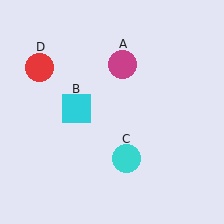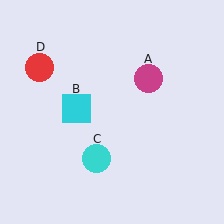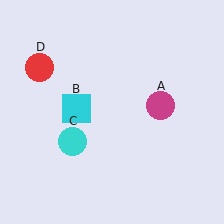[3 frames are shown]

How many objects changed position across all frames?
2 objects changed position: magenta circle (object A), cyan circle (object C).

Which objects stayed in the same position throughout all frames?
Cyan square (object B) and red circle (object D) remained stationary.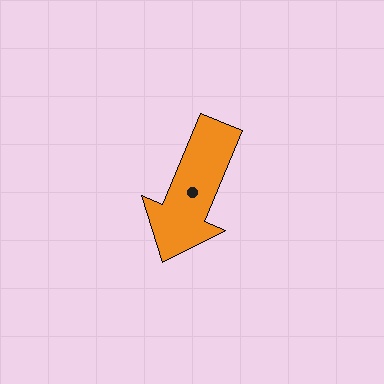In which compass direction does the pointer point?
Southwest.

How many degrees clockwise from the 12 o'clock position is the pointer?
Approximately 203 degrees.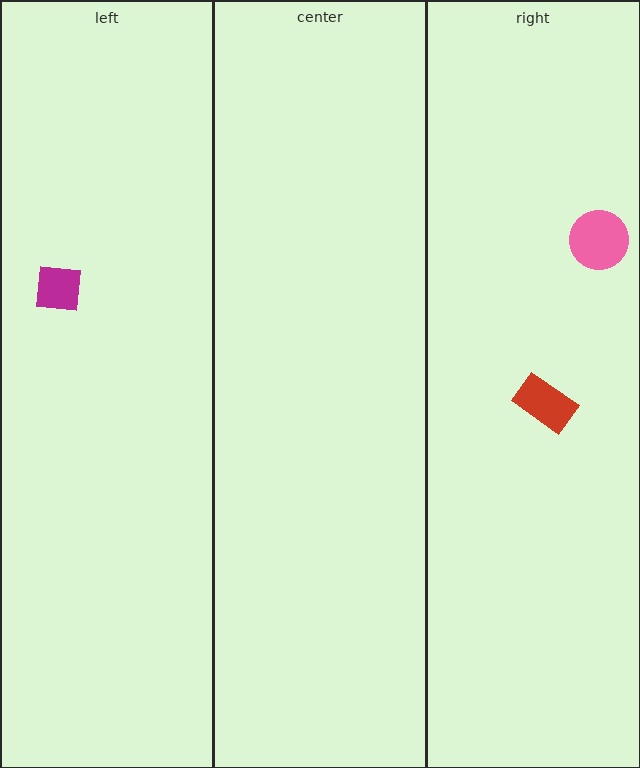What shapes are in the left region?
The magenta square.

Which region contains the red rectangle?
The right region.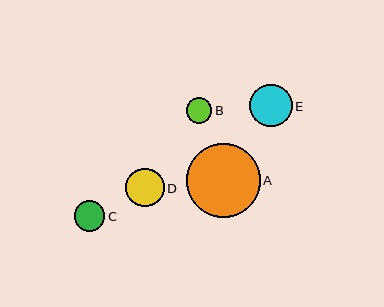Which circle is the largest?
Circle A is the largest with a size of approximately 74 pixels.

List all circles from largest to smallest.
From largest to smallest: A, E, D, C, B.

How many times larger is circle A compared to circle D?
Circle A is approximately 1.9 times the size of circle D.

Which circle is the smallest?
Circle B is the smallest with a size of approximately 26 pixels.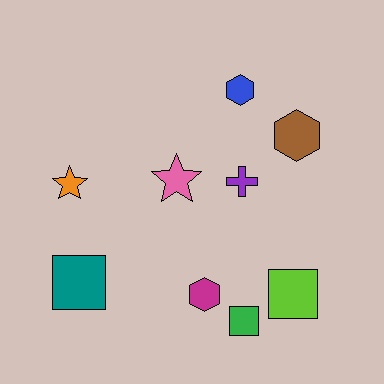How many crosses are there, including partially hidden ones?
There is 1 cross.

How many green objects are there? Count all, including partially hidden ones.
There is 1 green object.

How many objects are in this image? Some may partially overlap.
There are 9 objects.